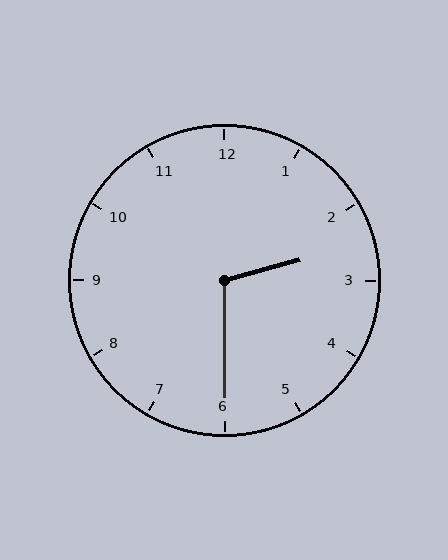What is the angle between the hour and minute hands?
Approximately 105 degrees.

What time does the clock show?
2:30.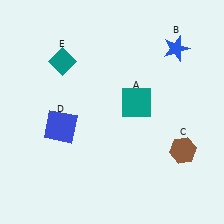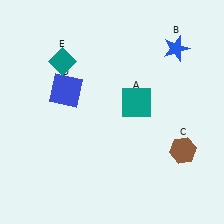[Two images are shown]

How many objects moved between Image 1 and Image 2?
1 object moved between the two images.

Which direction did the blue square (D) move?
The blue square (D) moved up.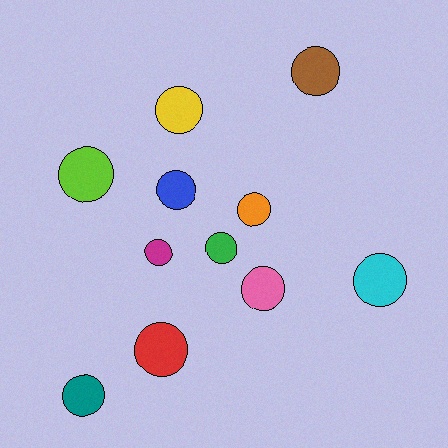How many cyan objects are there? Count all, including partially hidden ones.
There is 1 cyan object.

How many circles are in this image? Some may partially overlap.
There are 11 circles.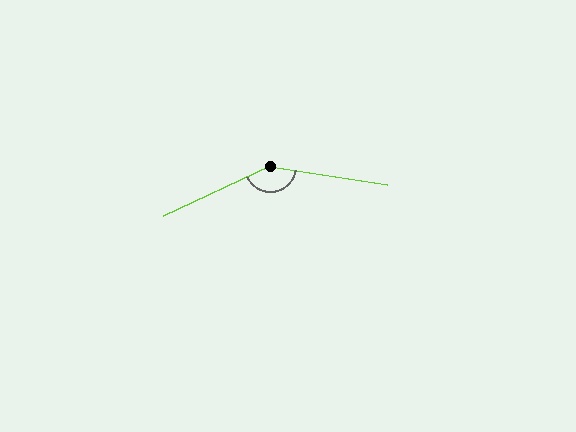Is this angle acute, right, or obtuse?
It is obtuse.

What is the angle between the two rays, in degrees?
Approximately 146 degrees.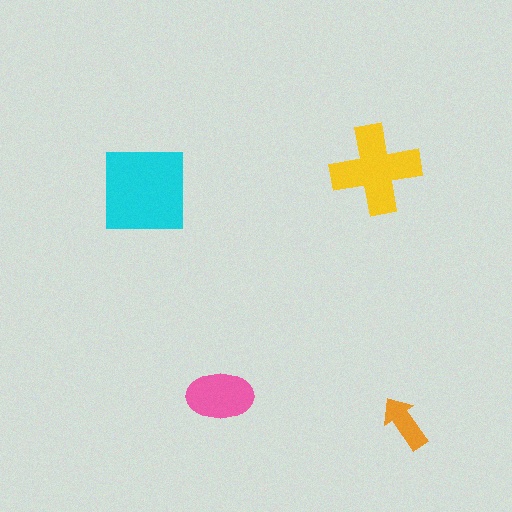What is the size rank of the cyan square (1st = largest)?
1st.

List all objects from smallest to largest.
The orange arrow, the pink ellipse, the yellow cross, the cyan square.